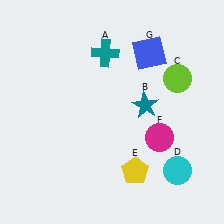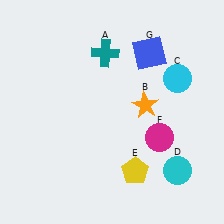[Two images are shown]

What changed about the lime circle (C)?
In Image 1, C is lime. In Image 2, it changed to cyan.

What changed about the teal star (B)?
In Image 1, B is teal. In Image 2, it changed to orange.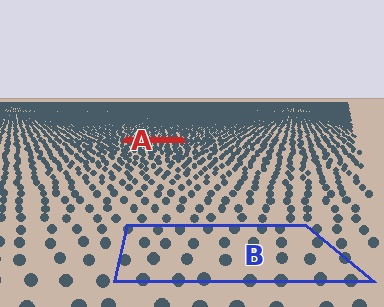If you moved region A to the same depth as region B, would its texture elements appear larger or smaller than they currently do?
They would appear larger. At a closer depth, the same texture elements are projected at a bigger on-screen size.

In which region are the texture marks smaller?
The texture marks are smaller in region A, because it is farther away.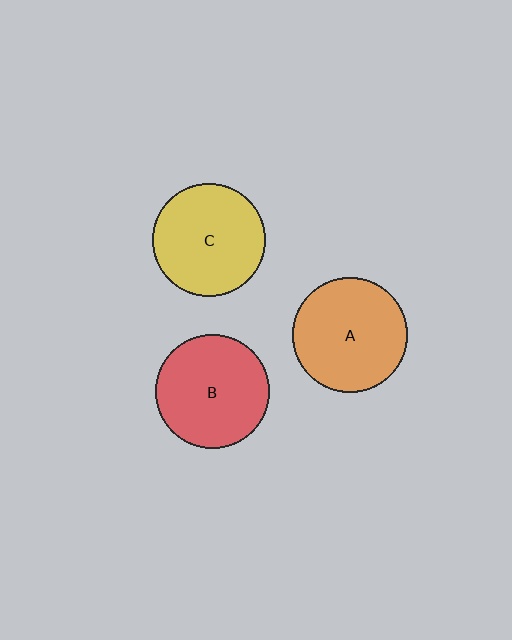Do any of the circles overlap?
No, none of the circles overlap.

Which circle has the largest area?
Circle A (orange).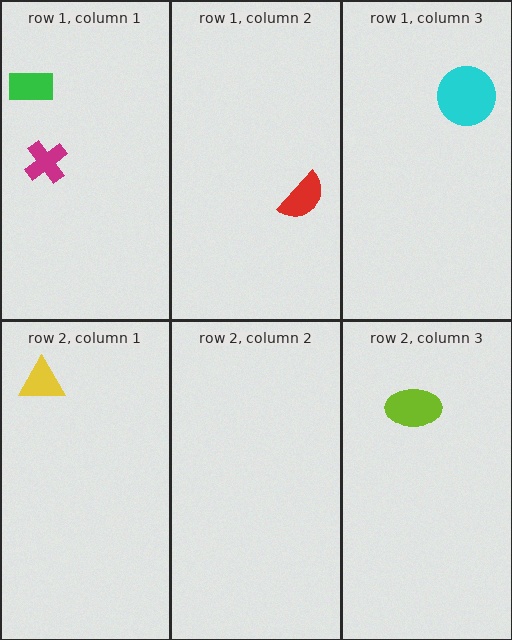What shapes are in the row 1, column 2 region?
The red semicircle.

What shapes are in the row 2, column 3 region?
The lime ellipse.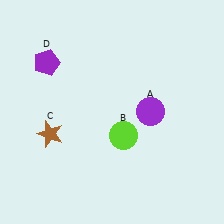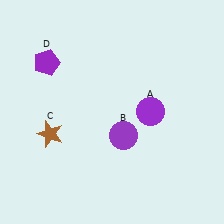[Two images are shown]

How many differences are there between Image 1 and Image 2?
There is 1 difference between the two images.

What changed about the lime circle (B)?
In Image 1, B is lime. In Image 2, it changed to purple.